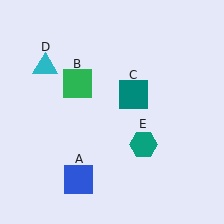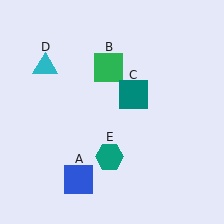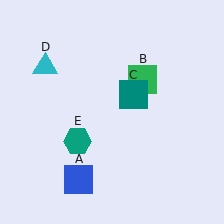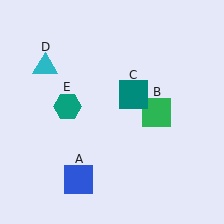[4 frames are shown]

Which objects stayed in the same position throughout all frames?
Blue square (object A) and teal square (object C) and cyan triangle (object D) remained stationary.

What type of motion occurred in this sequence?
The green square (object B), teal hexagon (object E) rotated clockwise around the center of the scene.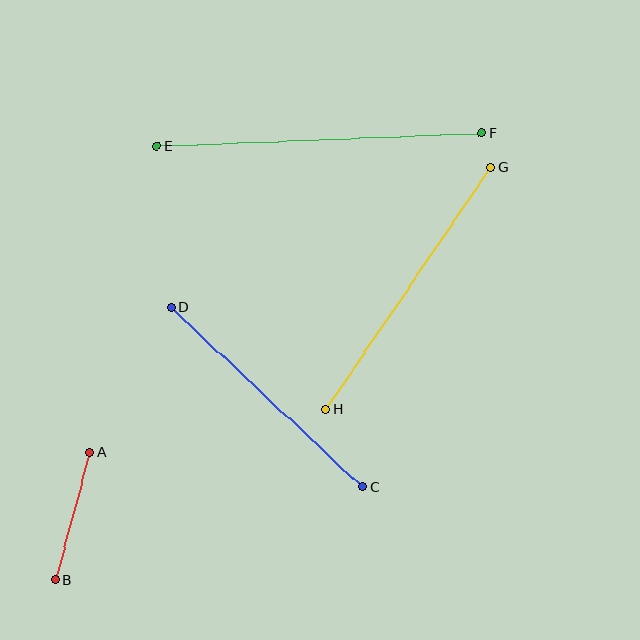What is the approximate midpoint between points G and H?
The midpoint is at approximately (408, 288) pixels.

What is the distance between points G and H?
The distance is approximately 292 pixels.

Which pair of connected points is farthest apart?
Points E and F are farthest apart.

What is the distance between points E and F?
The distance is approximately 325 pixels.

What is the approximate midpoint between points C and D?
The midpoint is at approximately (267, 397) pixels.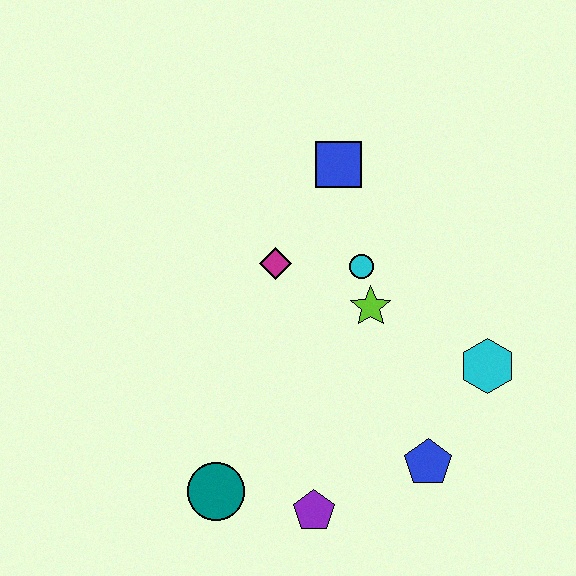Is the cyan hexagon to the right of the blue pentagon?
Yes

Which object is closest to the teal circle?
The purple pentagon is closest to the teal circle.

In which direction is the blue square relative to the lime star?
The blue square is above the lime star.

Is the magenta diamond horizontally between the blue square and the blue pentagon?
No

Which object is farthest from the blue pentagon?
The blue square is farthest from the blue pentagon.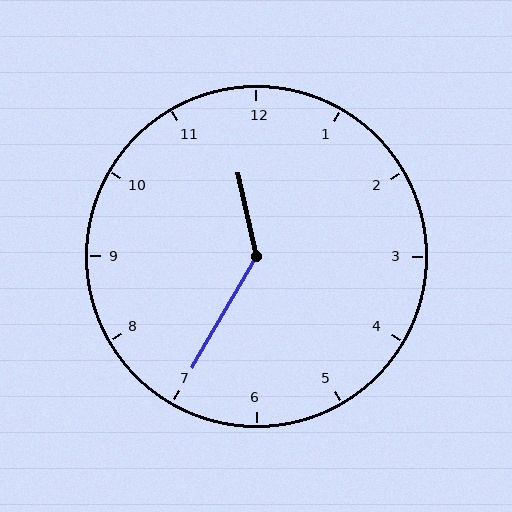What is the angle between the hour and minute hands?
Approximately 138 degrees.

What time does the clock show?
11:35.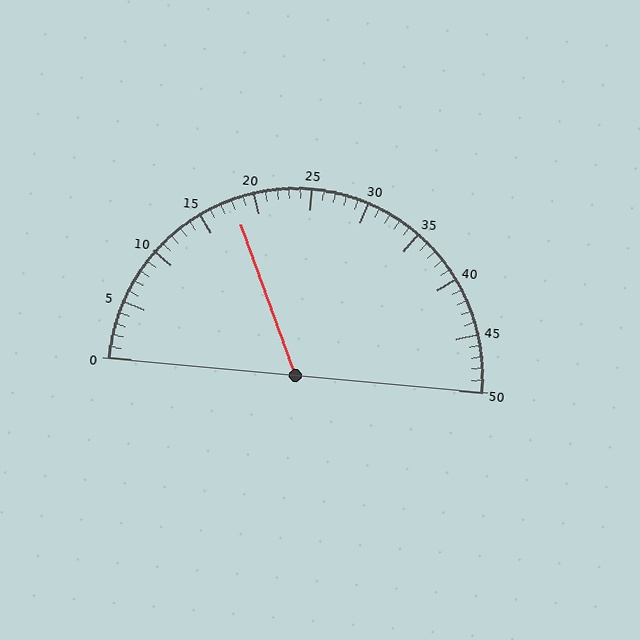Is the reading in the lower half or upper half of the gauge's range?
The reading is in the lower half of the range (0 to 50).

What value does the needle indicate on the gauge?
The needle indicates approximately 18.